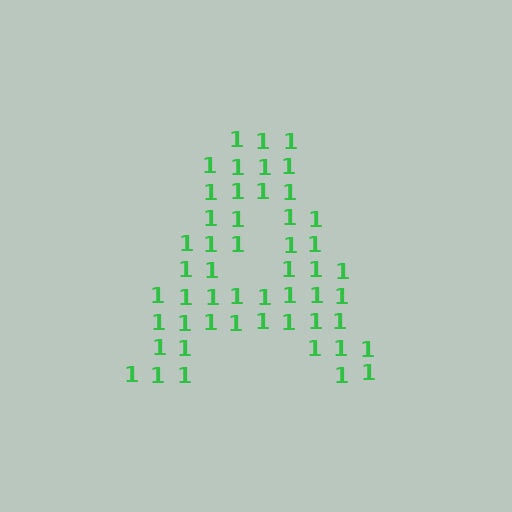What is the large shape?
The large shape is the letter A.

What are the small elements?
The small elements are digit 1's.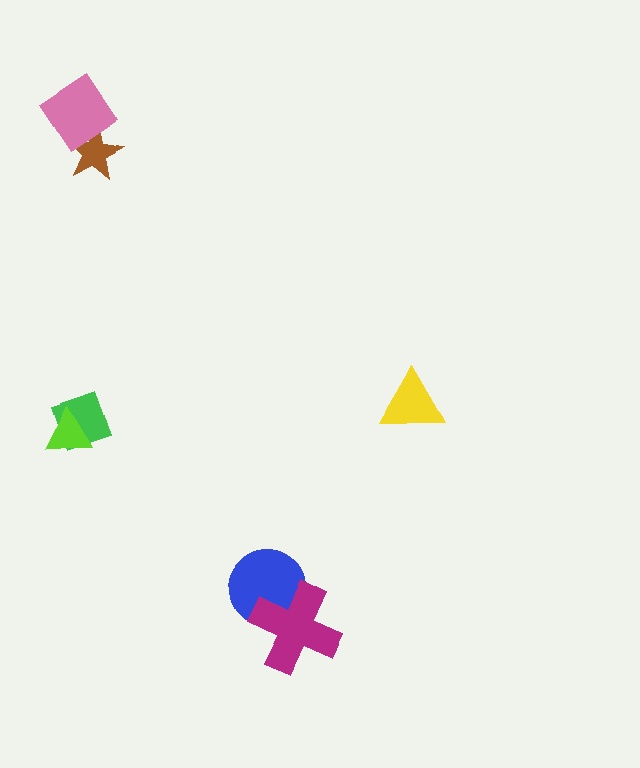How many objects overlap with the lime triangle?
1 object overlaps with the lime triangle.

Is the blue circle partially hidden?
Yes, it is partially covered by another shape.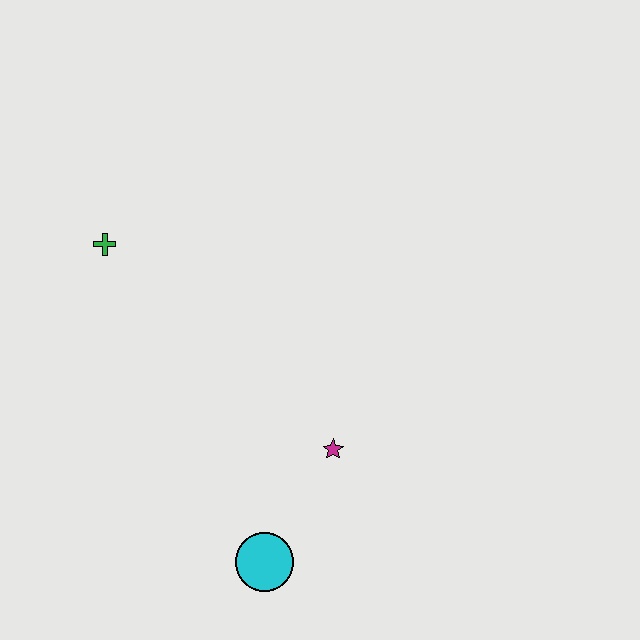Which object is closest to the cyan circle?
The magenta star is closest to the cyan circle.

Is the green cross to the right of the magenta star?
No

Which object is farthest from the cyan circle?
The green cross is farthest from the cyan circle.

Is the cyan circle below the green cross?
Yes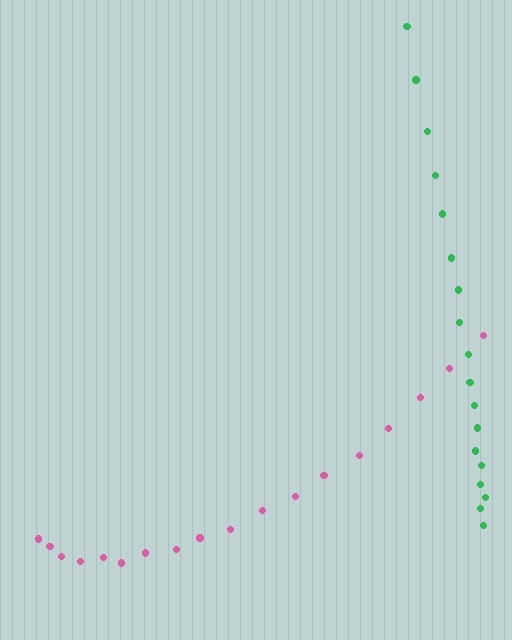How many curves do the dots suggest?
There are 2 distinct paths.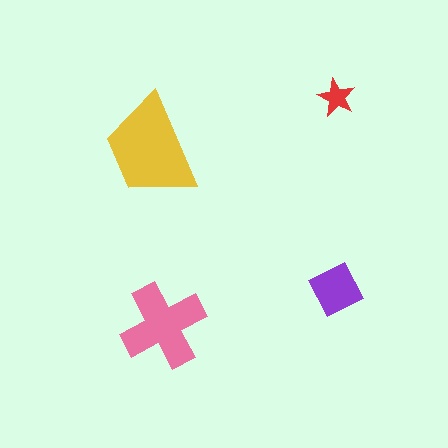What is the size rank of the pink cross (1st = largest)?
2nd.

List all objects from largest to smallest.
The yellow trapezoid, the pink cross, the purple diamond, the red star.